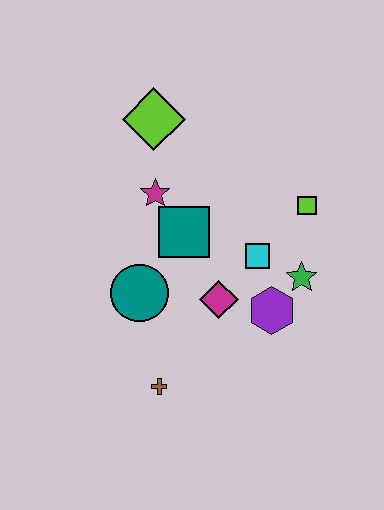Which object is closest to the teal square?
The magenta star is closest to the teal square.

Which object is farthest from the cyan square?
The lime diamond is farthest from the cyan square.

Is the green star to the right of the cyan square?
Yes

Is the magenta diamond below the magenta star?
Yes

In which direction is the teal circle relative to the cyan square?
The teal circle is to the left of the cyan square.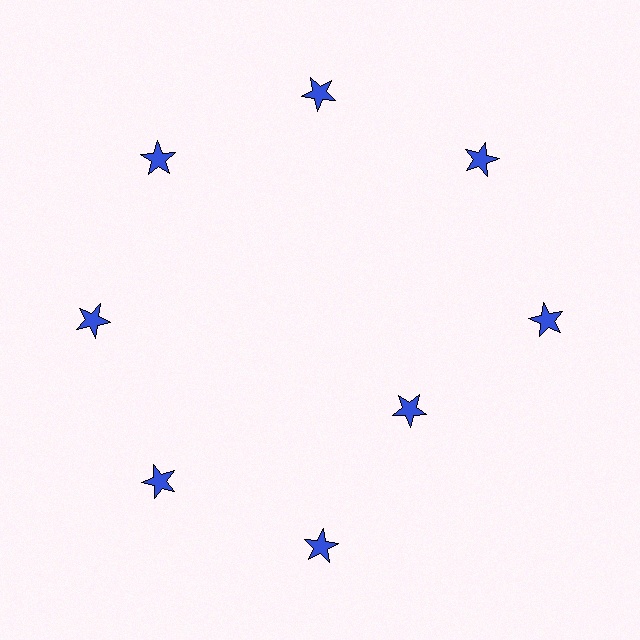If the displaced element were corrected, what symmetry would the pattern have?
It would have 8-fold rotational symmetry — the pattern would map onto itself every 45 degrees.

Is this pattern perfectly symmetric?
No. The 8 blue stars are arranged in a ring, but one element near the 4 o'clock position is pulled inward toward the center, breaking the 8-fold rotational symmetry.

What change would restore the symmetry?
The symmetry would be restored by moving it outward, back onto the ring so that all 8 stars sit at equal angles and equal distance from the center.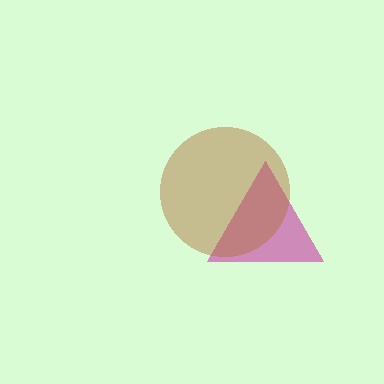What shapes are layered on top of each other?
The layered shapes are: a magenta triangle, a brown circle.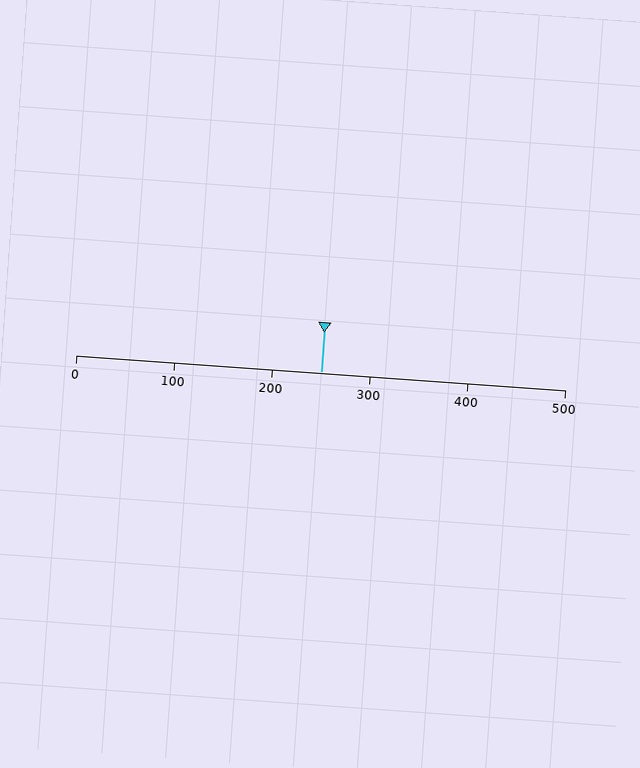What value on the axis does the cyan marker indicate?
The marker indicates approximately 250.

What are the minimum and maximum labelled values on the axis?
The axis runs from 0 to 500.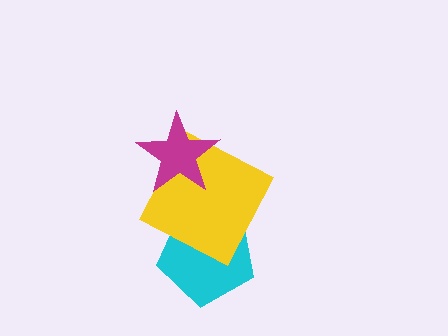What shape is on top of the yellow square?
The magenta star is on top of the yellow square.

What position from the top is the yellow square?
The yellow square is 2nd from the top.